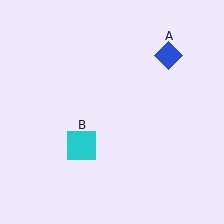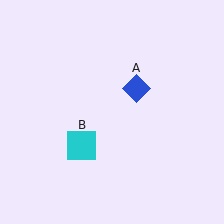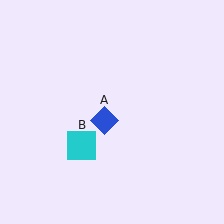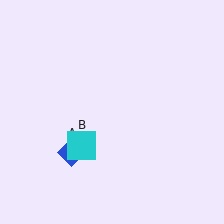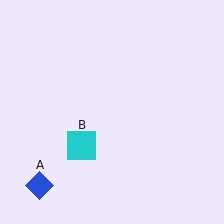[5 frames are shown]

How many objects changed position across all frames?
1 object changed position: blue diamond (object A).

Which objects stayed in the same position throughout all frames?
Cyan square (object B) remained stationary.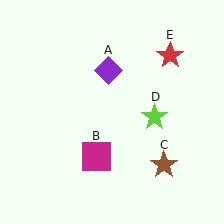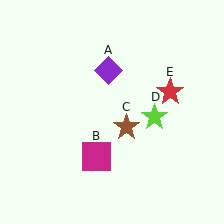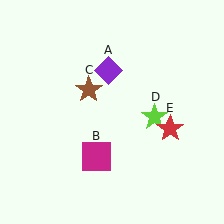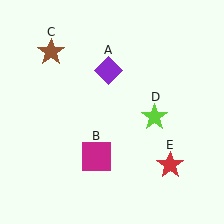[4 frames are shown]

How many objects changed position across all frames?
2 objects changed position: brown star (object C), red star (object E).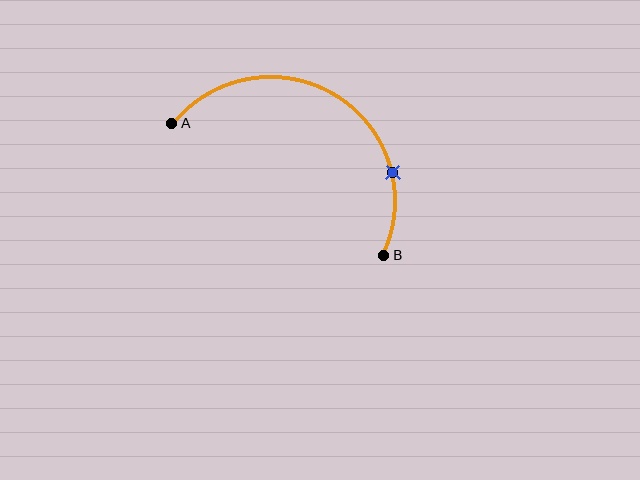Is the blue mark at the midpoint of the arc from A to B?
No. The blue mark lies on the arc but is closer to endpoint B. The arc midpoint would be at the point on the curve equidistant along the arc from both A and B.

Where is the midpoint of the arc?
The arc midpoint is the point on the curve farthest from the straight line joining A and B. It sits above that line.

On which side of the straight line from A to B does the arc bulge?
The arc bulges above the straight line connecting A and B.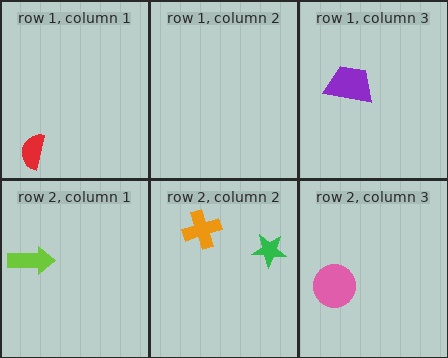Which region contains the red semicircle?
The row 1, column 1 region.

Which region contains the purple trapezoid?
The row 1, column 3 region.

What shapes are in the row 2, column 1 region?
The lime arrow.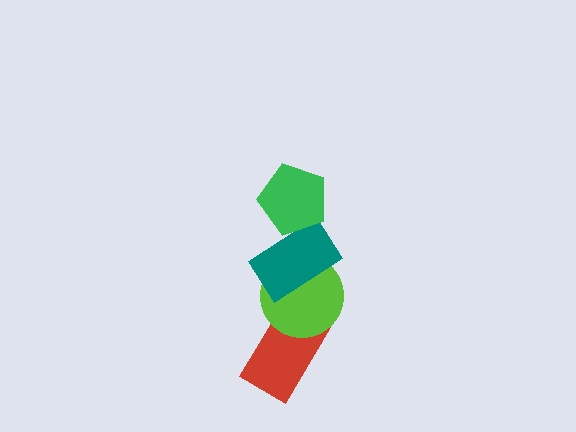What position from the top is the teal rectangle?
The teal rectangle is 2nd from the top.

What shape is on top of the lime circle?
The teal rectangle is on top of the lime circle.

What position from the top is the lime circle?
The lime circle is 3rd from the top.